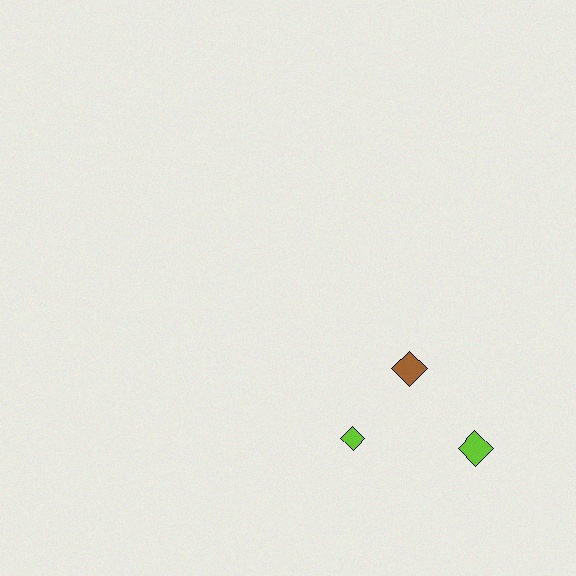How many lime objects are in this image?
There are 2 lime objects.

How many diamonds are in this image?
There are 3 diamonds.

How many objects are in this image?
There are 3 objects.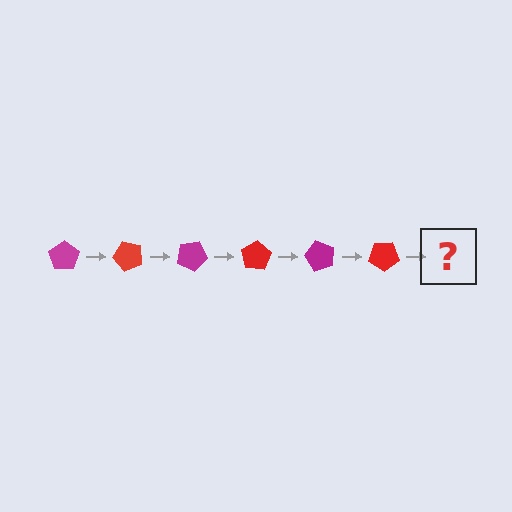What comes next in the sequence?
The next element should be a magenta pentagon, rotated 300 degrees from the start.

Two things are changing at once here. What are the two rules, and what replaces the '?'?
The two rules are that it rotates 50 degrees each step and the color cycles through magenta and red. The '?' should be a magenta pentagon, rotated 300 degrees from the start.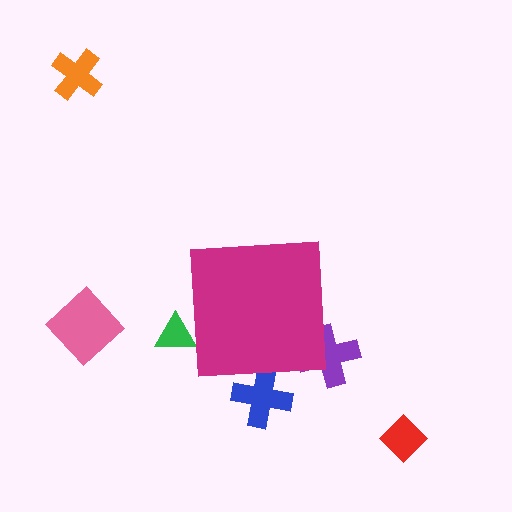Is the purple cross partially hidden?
Yes, the purple cross is partially hidden behind the magenta square.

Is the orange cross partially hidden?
No, the orange cross is fully visible.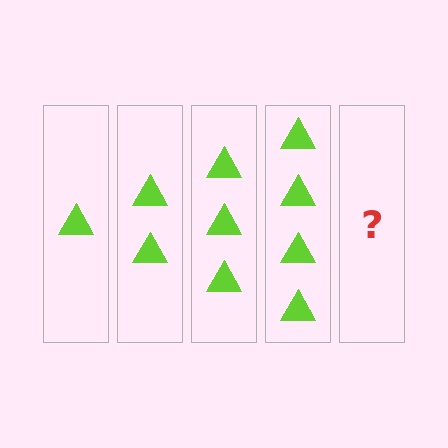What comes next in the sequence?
The next element should be 5 triangles.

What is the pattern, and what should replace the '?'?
The pattern is that each step adds one more triangle. The '?' should be 5 triangles.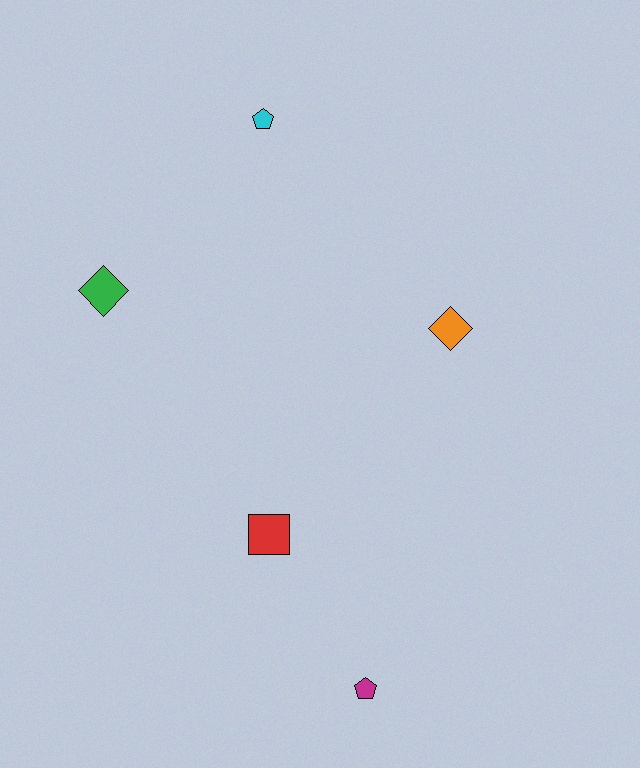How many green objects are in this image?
There is 1 green object.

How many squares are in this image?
There is 1 square.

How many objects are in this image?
There are 5 objects.